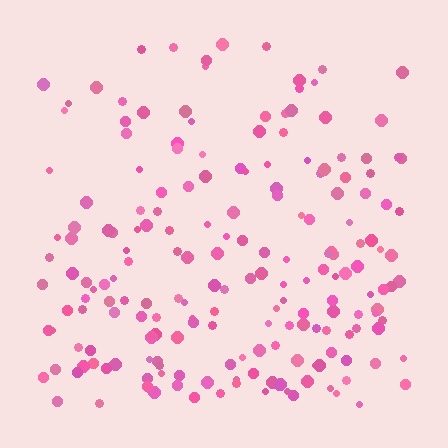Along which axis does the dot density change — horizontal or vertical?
Vertical.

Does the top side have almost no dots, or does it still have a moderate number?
Still a moderate number, just noticeably fewer than the bottom.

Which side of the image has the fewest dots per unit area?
The top.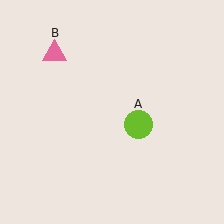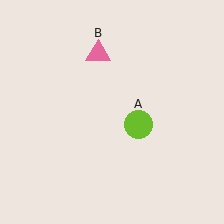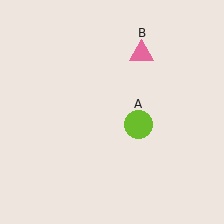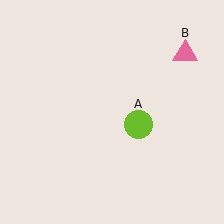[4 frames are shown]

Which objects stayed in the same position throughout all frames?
Lime circle (object A) remained stationary.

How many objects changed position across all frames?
1 object changed position: pink triangle (object B).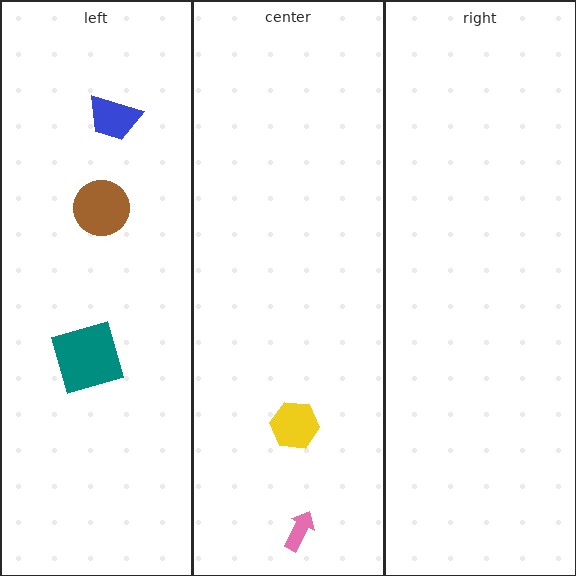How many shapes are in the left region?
3.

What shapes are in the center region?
The yellow hexagon, the pink arrow.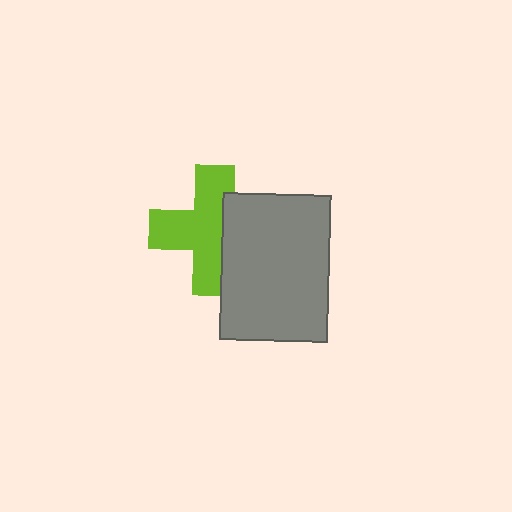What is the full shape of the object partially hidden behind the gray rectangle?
The partially hidden object is a lime cross.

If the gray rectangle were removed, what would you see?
You would see the complete lime cross.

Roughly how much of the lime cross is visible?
Most of it is visible (roughly 66%).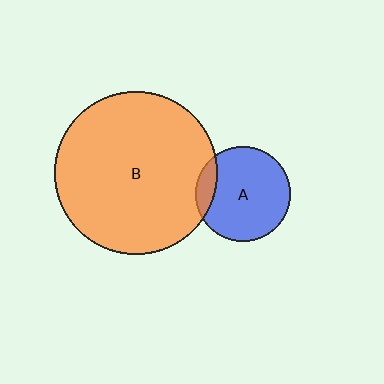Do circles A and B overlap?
Yes.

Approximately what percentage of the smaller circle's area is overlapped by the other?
Approximately 15%.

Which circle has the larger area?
Circle B (orange).